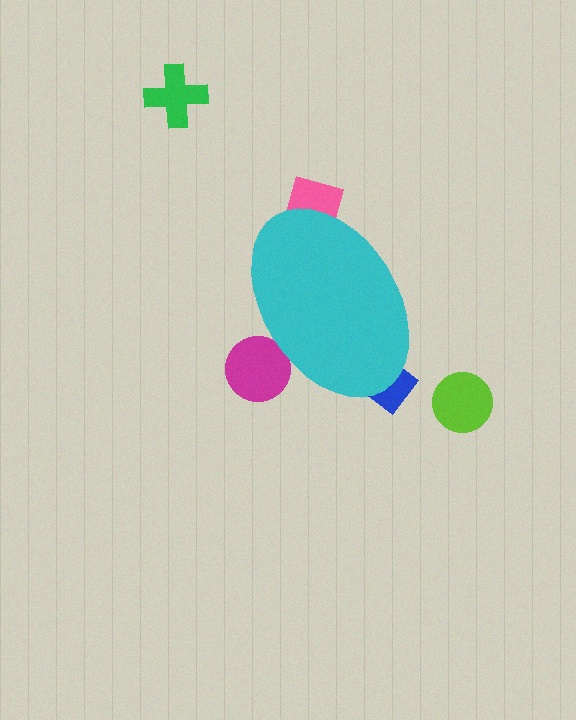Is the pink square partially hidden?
Yes, the pink square is partially hidden behind the cyan ellipse.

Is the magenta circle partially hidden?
Yes, the magenta circle is partially hidden behind the cyan ellipse.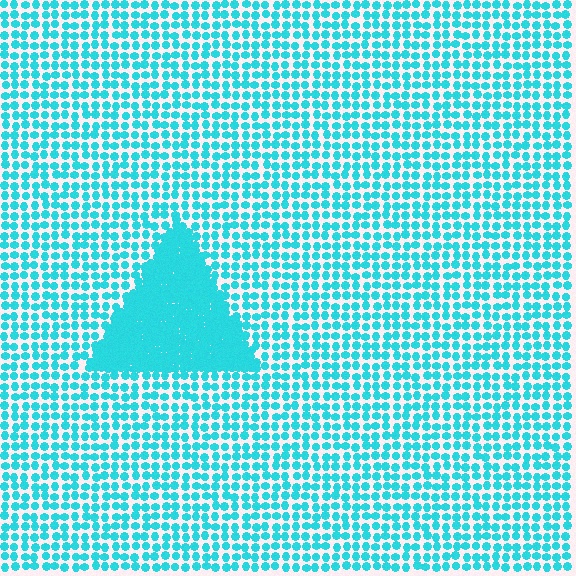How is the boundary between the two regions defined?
The boundary is defined by a change in element density (approximately 2.6x ratio). All elements are the same color, size, and shape.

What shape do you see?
I see a triangle.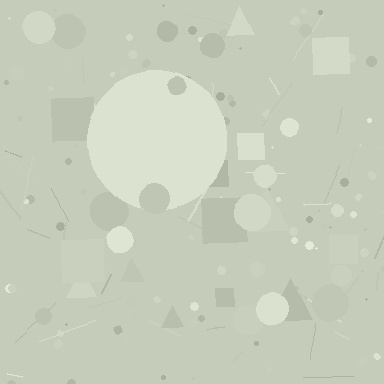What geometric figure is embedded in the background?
A circle is embedded in the background.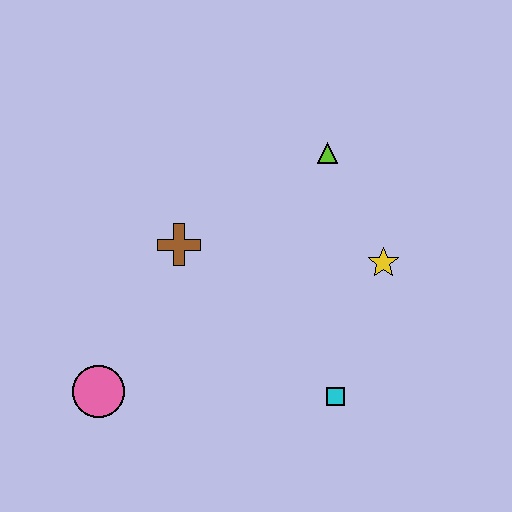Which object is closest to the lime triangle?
The yellow star is closest to the lime triangle.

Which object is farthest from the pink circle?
The lime triangle is farthest from the pink circle.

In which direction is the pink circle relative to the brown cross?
The pink circle is below the brown cross.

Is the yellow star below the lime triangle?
Yes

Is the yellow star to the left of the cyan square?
No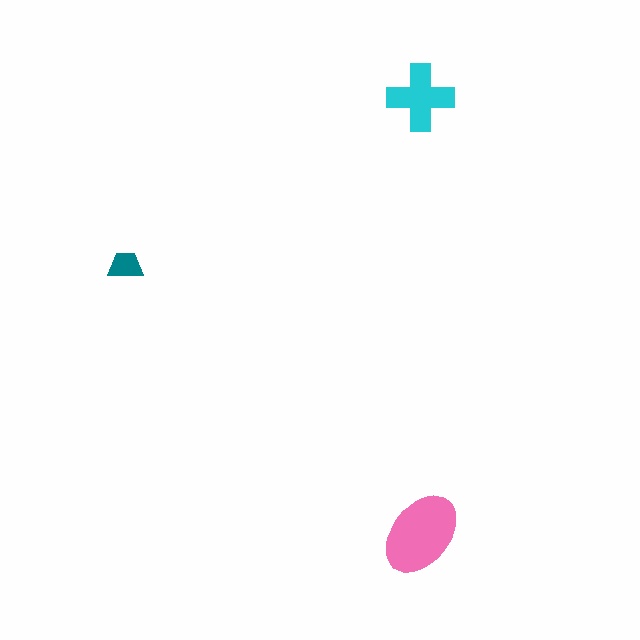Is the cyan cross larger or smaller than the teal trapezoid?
Larger.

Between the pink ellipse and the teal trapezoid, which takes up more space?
The pink ellipse.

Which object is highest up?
The cyan cross is topmost.